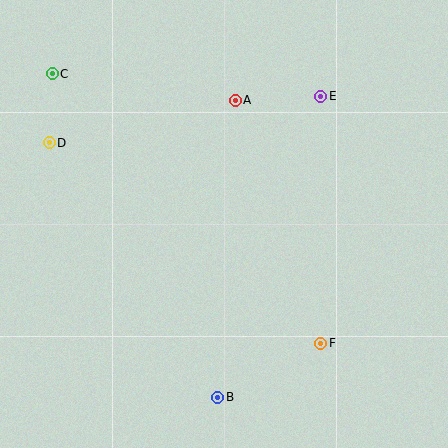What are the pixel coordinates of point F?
Point F is at (321, 343).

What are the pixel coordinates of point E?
Point E is at (321, 96).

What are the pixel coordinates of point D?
Point D is at (49, 143).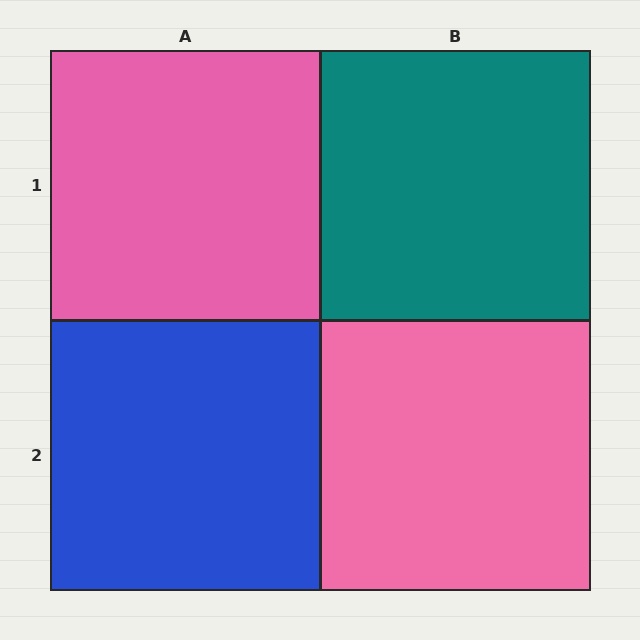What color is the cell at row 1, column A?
Pink.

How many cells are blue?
1 cell is blue.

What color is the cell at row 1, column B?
Teal.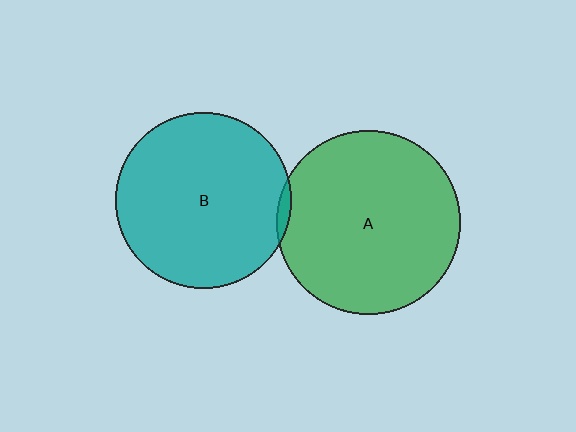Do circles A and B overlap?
Yes.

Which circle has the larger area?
Circle A (green).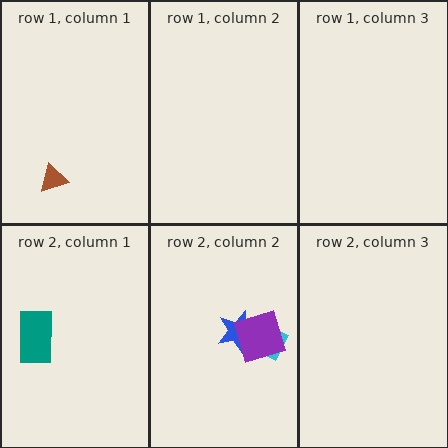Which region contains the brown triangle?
The row 1, column 1 region.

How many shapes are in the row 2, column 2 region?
3.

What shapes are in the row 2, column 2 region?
The cyan diamond, the blue star, the purple square.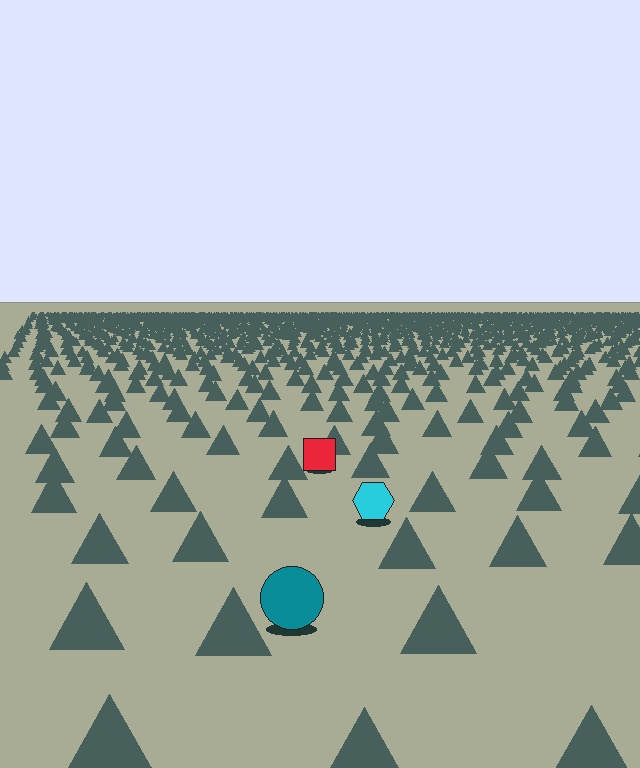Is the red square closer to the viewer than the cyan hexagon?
No. The cyan hexagon is closer — you can tell from the texture gradient: the ground texture is coarser near it.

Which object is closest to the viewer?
The teal circle is closest. The texture marks near it are larger and more spread out.